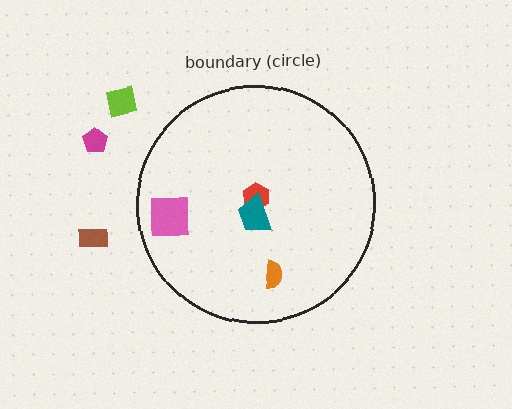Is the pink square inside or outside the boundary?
Inside.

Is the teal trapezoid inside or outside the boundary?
Inside.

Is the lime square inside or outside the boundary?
Outside.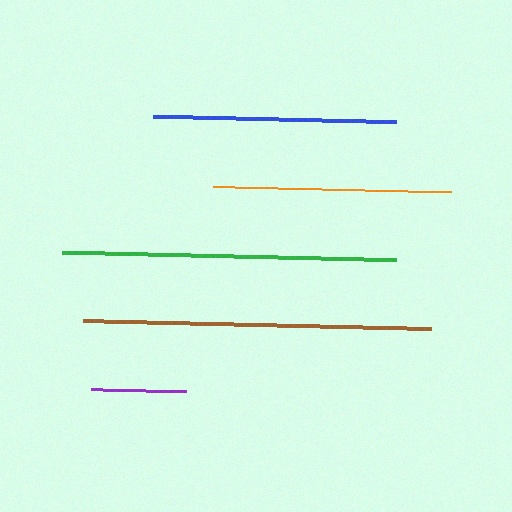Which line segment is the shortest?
The purple line is the shortest at approximately 95 pixels.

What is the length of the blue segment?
The blue segment is approximately 244 pixels long.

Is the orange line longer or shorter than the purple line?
The orange line is longer than the purple line.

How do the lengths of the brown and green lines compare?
The brown and green lines are approximately the same length.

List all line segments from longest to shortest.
From longest to shortest: brown, green, blue, orange, purple.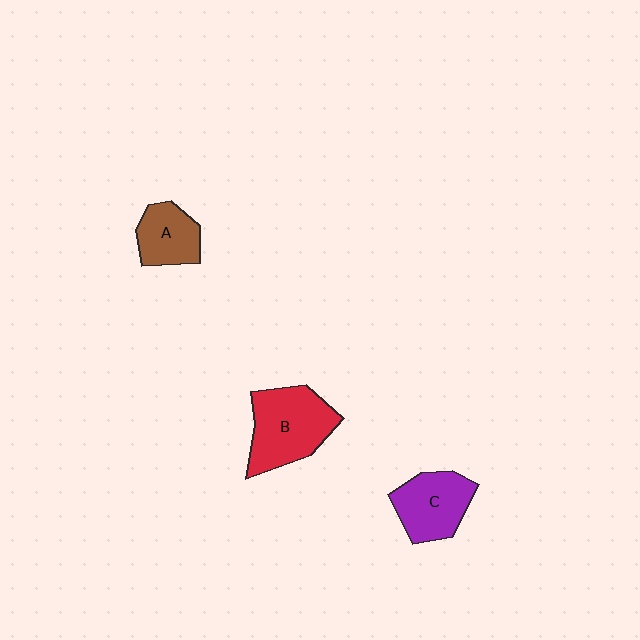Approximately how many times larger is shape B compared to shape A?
Approximately 1.7 times.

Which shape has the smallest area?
Shape A (brown).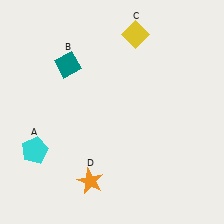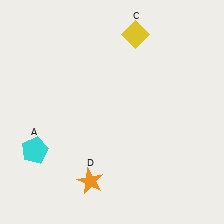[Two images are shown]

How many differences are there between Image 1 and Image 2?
There is 1 difference between the two images.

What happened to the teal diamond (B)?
The teal diamond (B) was removed in Image 2. It was in the top-left area of Image 1.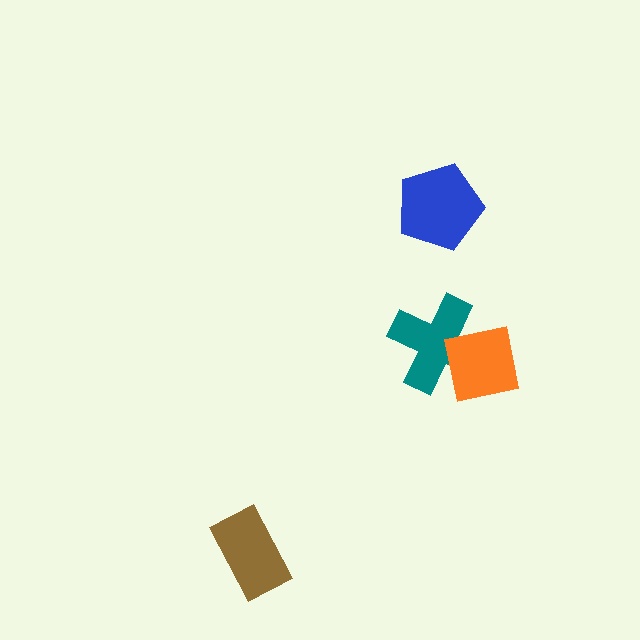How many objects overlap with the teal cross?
1 object overlaps with the teal cross.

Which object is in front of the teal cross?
The orange square is in front of the teal cross.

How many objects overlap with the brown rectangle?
0 objects overlap with the brown rectangle.